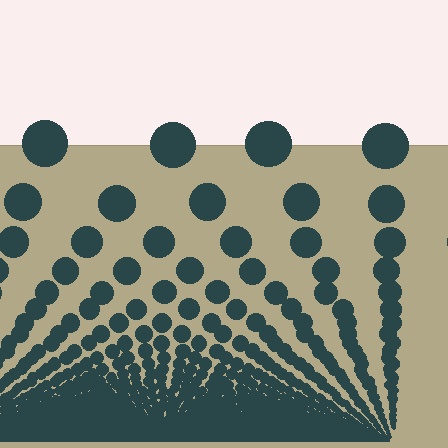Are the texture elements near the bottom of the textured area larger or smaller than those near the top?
Smaller. The gradient is inverted — elements near the bottom are smaller and denser.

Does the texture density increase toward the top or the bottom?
Density increases toward the bottom.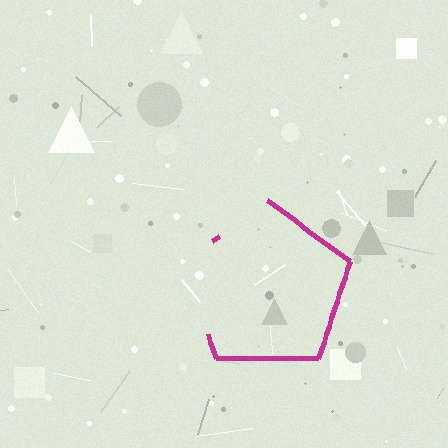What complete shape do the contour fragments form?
The contour fragments form a pentagon.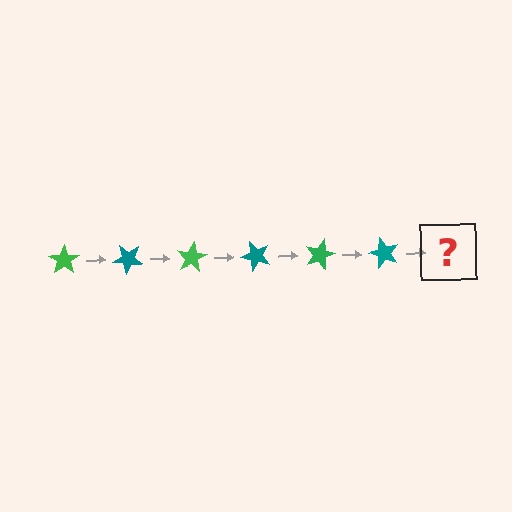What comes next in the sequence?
The next element should be a green star, rotated 240 degrees from the start.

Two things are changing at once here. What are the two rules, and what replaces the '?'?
The two rules are that it rotates 40 degrees each step and the color cycles through green and teal. The '?' should be a green star, rotated 240 degrees from the start.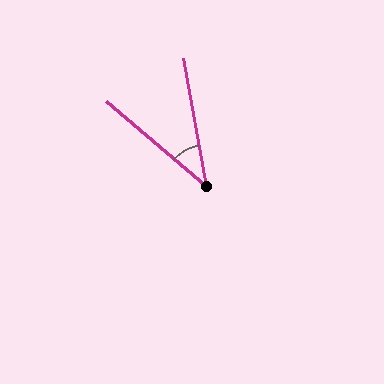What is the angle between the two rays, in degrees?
Approximately 39 degrees.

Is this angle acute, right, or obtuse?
It is acute.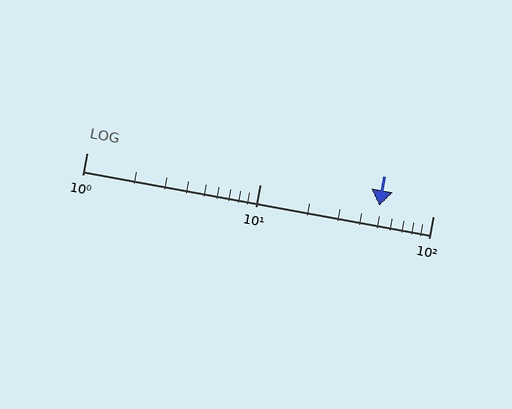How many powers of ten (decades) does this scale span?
The scale spans 2 decades, from 1 to 100.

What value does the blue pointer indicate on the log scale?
The pointer indicates approximately 49.